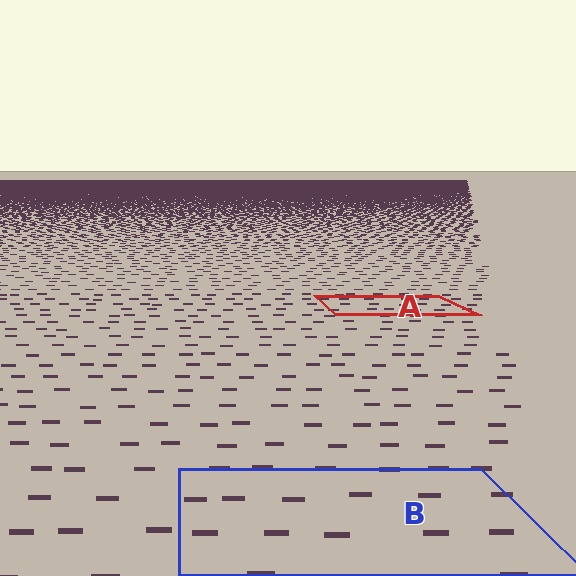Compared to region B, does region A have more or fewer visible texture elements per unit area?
Region A has more texture elements per unit area — they are packed more densely because it is farther away.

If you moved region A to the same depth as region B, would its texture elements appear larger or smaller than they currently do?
They would appear larger. At a closer depth, the same texture elements are projected at a bigger on-screen size.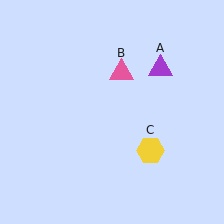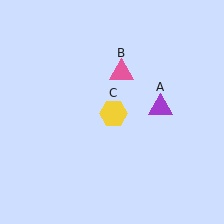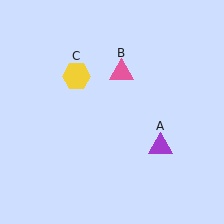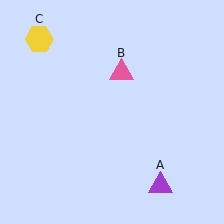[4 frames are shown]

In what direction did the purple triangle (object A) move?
The purple triangle (object A) moved down.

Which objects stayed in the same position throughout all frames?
Pink triangle (object B) remained stationary.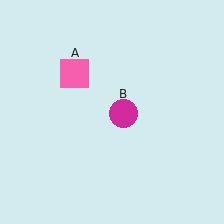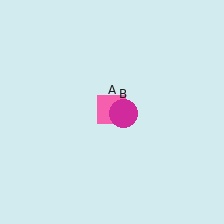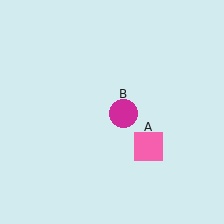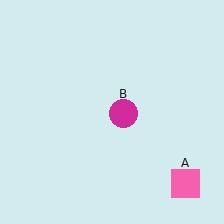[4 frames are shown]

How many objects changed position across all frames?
1 object changed position: pink square (object A).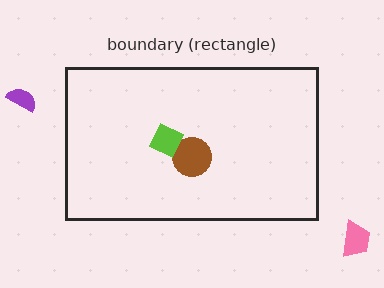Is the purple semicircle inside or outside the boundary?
Outside.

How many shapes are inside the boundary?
2 inside, 2 outside.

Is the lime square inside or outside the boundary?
Inside.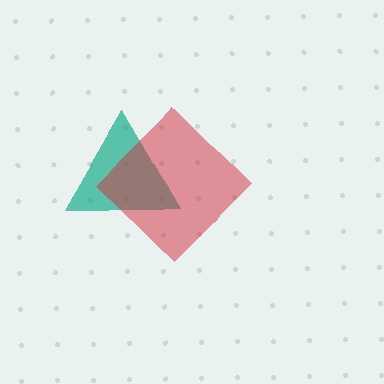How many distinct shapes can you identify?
There are 2 distinct shapes: a teal triangle, a red diamond.